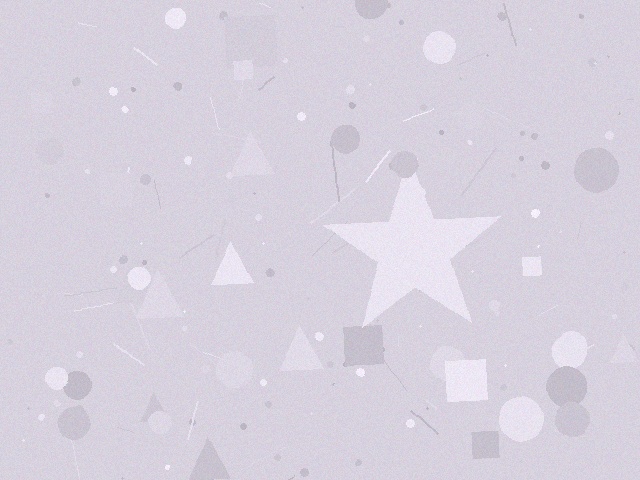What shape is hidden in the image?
A star is hidden in the image.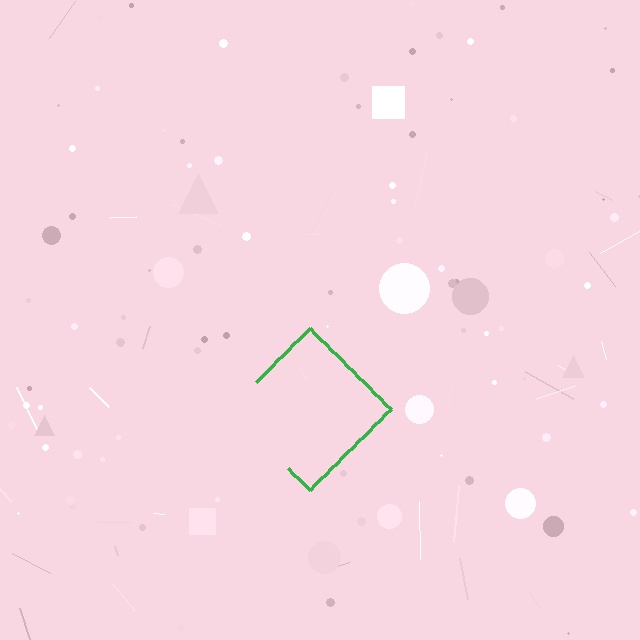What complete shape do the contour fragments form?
The contour fragments form a diamond.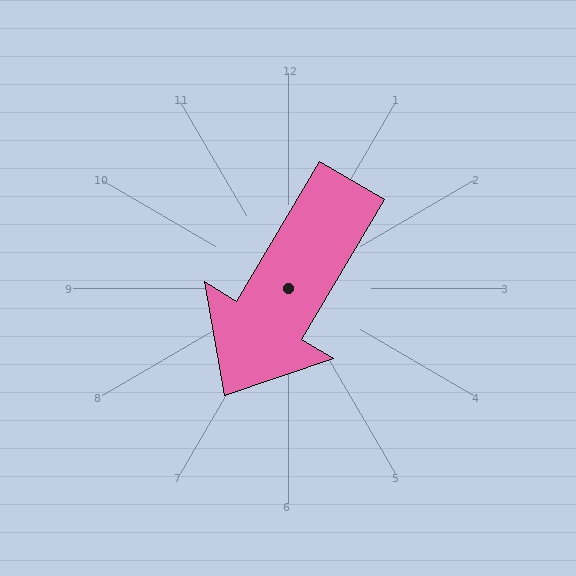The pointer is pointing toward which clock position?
Roughly 7 o'clock.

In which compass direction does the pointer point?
Southwest.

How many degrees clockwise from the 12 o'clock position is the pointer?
Approximately 211 degrees.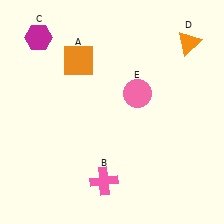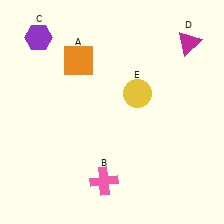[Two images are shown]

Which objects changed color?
C changed from magenta to purple. D changed from orange to magenta. E changed from pink to yellow.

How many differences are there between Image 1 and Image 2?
There are 3 differences between the two images.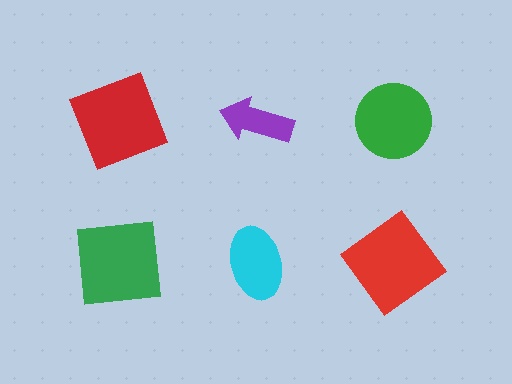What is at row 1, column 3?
A green circle.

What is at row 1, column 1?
A red square.